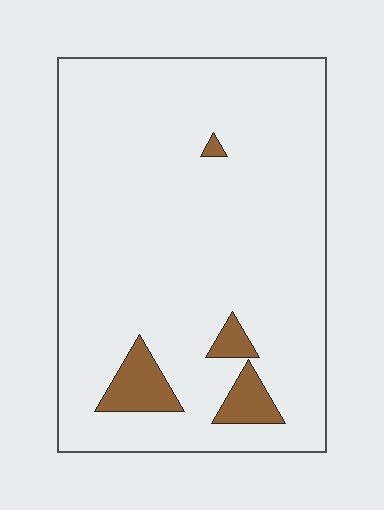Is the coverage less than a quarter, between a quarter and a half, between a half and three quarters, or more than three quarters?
Less than a quarter.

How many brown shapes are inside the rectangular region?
4.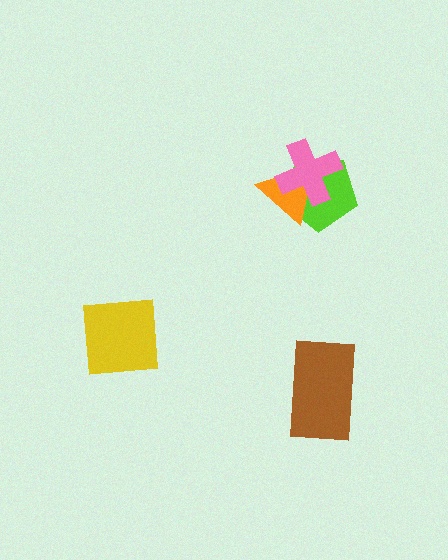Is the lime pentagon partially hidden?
Yes, it is partially covered by another shape.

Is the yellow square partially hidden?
No, no other shape covers it.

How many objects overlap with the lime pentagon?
2 objects overlap with the lime pentagon.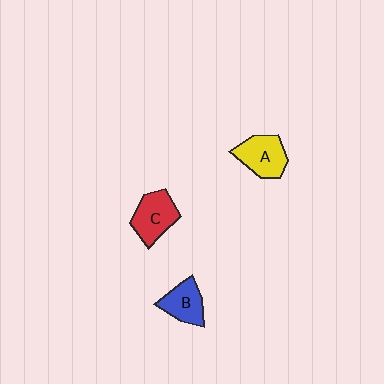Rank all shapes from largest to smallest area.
From largest to smallest: A (yellow), C (red), B (blue).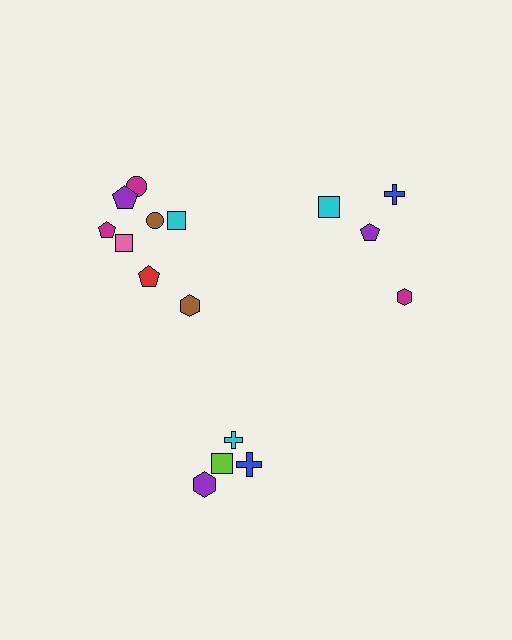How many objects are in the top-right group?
There are 4 objects.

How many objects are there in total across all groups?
There are 16 objects.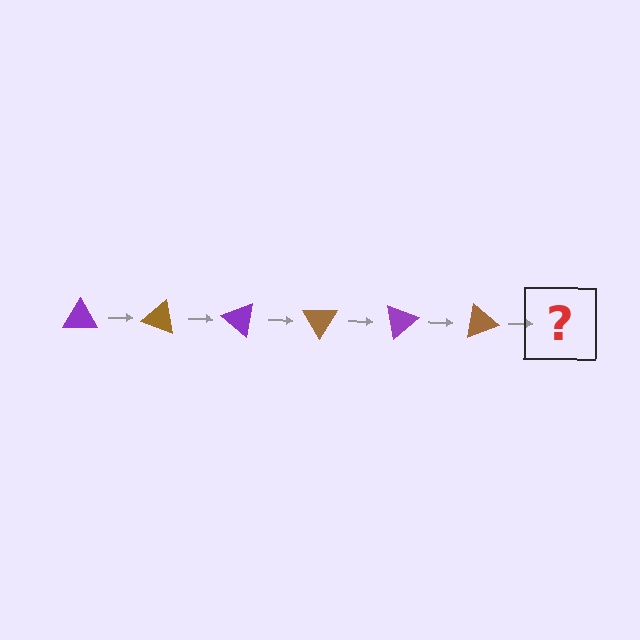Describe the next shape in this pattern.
It should be a purple triangle, rotated 120 degrees from the start.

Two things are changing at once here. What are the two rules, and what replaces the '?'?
The two rules are that it rotates 20 degrees each step and the color cycles through purple and brown. The '?' should be a purple triangle, rotated 120 degrees from the start.